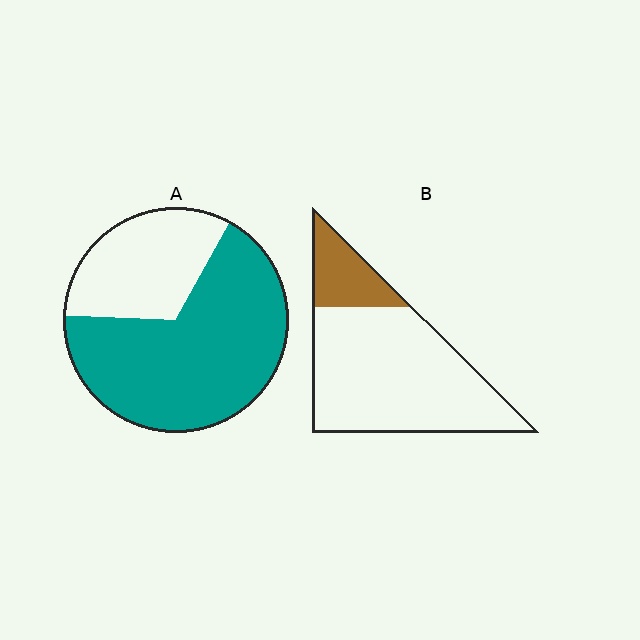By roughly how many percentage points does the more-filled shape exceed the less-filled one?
By roughly 50 percentage points (A over B).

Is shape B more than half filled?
No.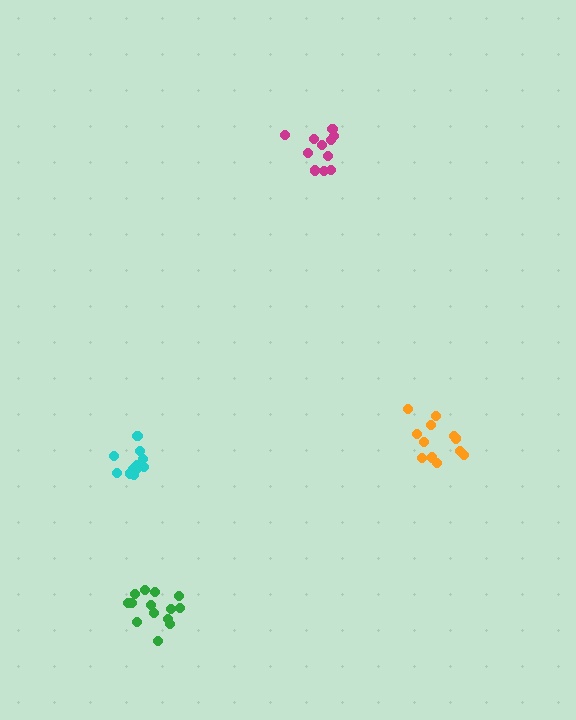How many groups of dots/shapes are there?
There are 4 groups.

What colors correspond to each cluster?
The clusters are colored: orange, magenta, green, cyan.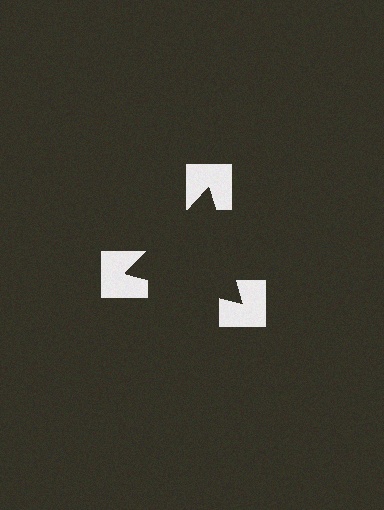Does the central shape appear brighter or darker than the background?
It typically appears slightly darker than the background, even though no actual brightness change is drawn.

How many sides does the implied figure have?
3 sides.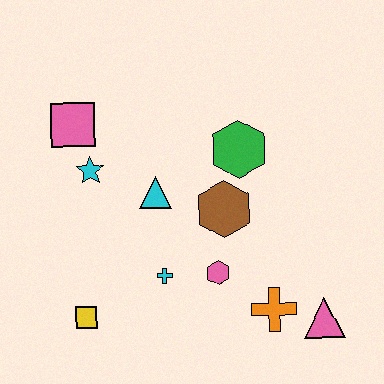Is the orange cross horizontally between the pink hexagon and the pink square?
No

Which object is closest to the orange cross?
The pink triangle is closest to the orange cross.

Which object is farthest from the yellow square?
The pink triangle is farthest from the yellow square.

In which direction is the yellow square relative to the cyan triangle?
The yellow square is below the cyan triangle.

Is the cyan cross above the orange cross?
Yes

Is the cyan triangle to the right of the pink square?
Yes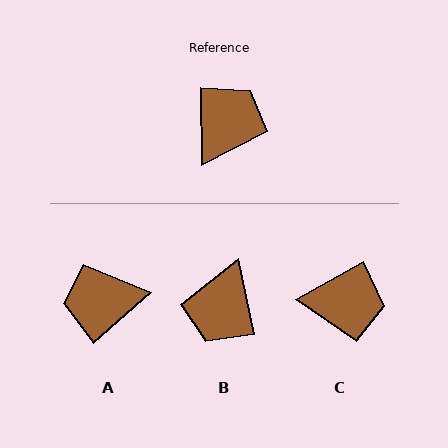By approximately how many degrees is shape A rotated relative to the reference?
Approximately 130 degrees counter-clockwise.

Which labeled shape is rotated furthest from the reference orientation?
B, about 169 degrees away.